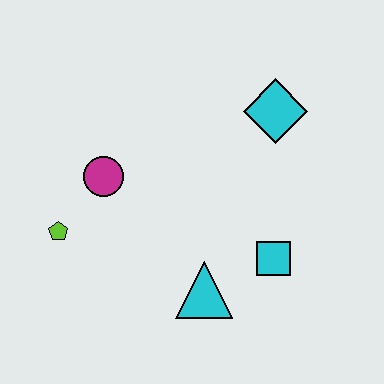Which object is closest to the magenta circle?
The lime pentagon is closest to the magenta circle.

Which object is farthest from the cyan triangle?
The cyan diamond is farthest from the cyan triangle.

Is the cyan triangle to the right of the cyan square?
No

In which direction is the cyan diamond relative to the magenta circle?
The cyan diamond is to the right of the magenta circle.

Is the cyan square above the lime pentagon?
No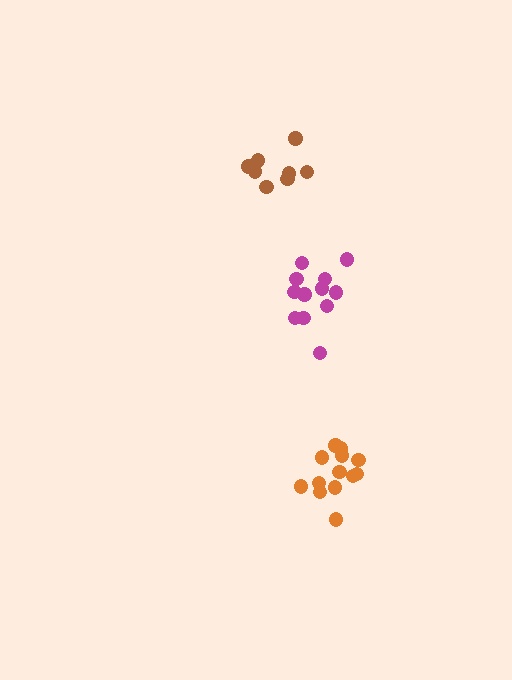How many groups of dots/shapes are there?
There are 3 groups.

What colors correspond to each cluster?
The clusters are colored: magenta, orange, brown.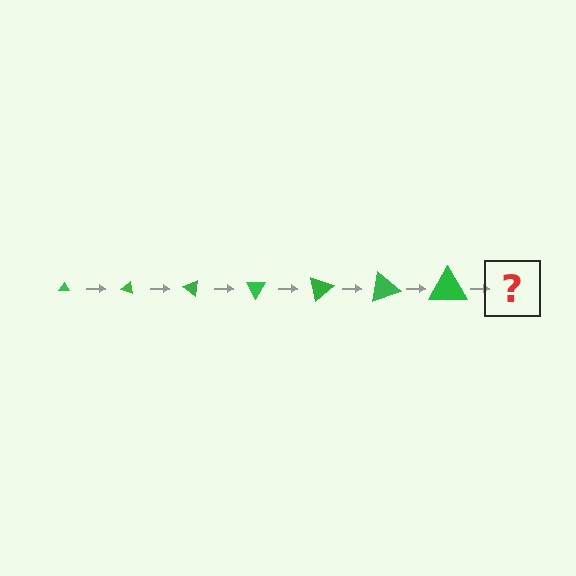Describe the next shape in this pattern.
It should be a triangle, larger than the previous one and rotated 140 degrees from the start.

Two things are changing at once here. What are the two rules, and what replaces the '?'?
The two rules are that the triangle grows larger each step and it rotates 20 degrees each step. The '?' should be a triangle, larger than the previous one and rotated 140 degrees from the start.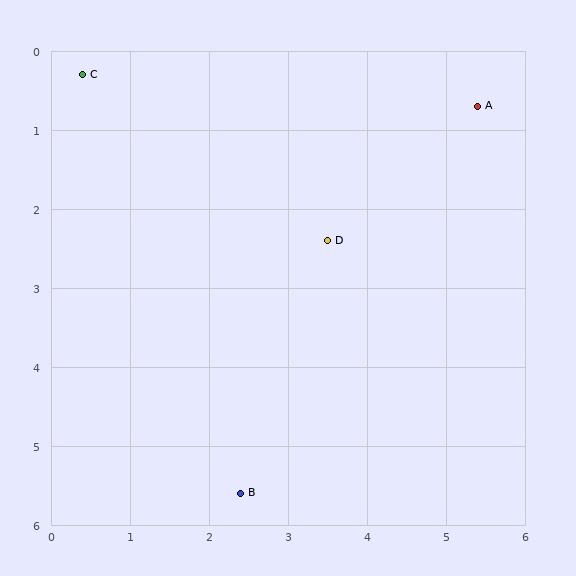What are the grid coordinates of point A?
Point A is at approximately (5.4, 0.7).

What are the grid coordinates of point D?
Point D is at approximately (3.5, 2.4).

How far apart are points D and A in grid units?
Points D and A are about 2.5 grid units apart.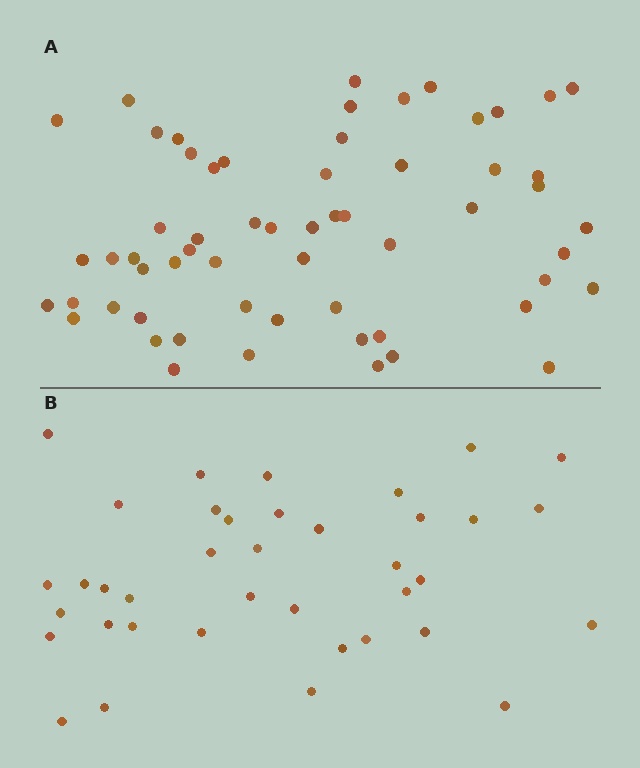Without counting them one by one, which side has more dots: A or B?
Region A (the top region) has more dots.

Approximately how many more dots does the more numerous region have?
Region A has approximately 20 more dots than region B.